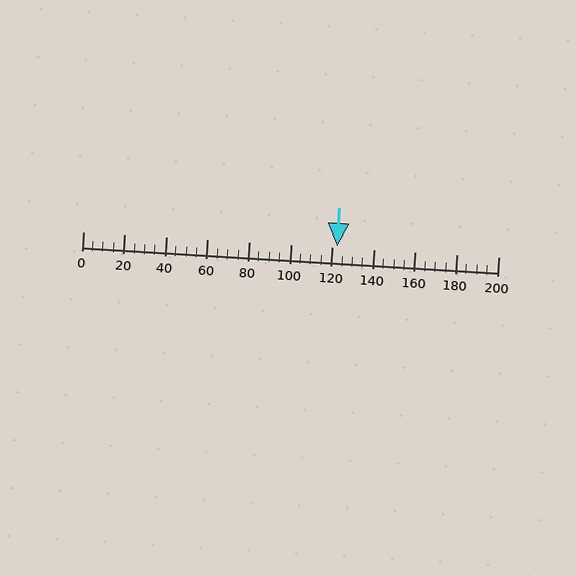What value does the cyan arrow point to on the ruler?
The cyan arrow points to approximately 122.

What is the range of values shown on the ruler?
The ruler shows values from 0 to 200.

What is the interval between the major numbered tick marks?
The major tick marks are spaced 20 units apart.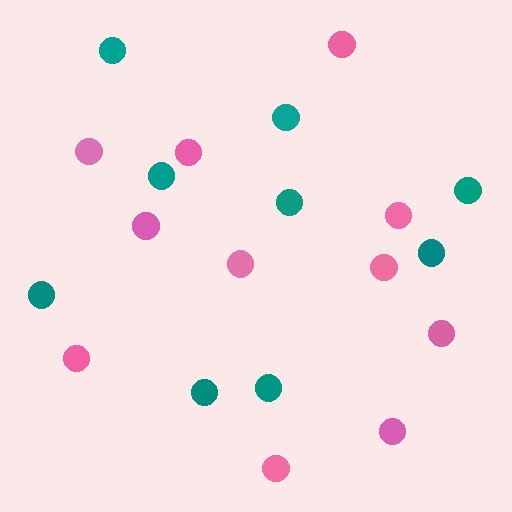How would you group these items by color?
There are 2 groups: one group of teal circles (9) and one group of pink circles (11).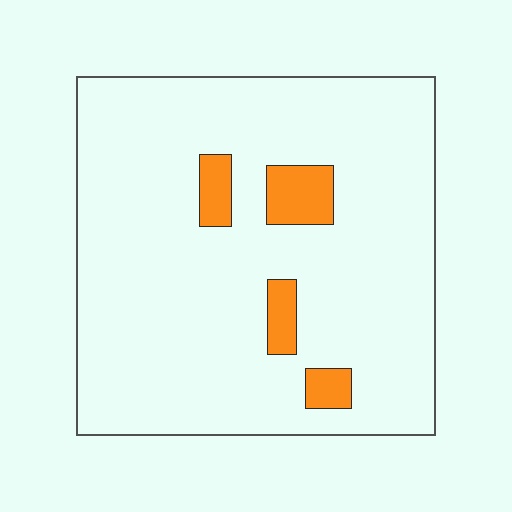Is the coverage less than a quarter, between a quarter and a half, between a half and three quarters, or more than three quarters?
Less than a quarter.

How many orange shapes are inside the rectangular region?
4.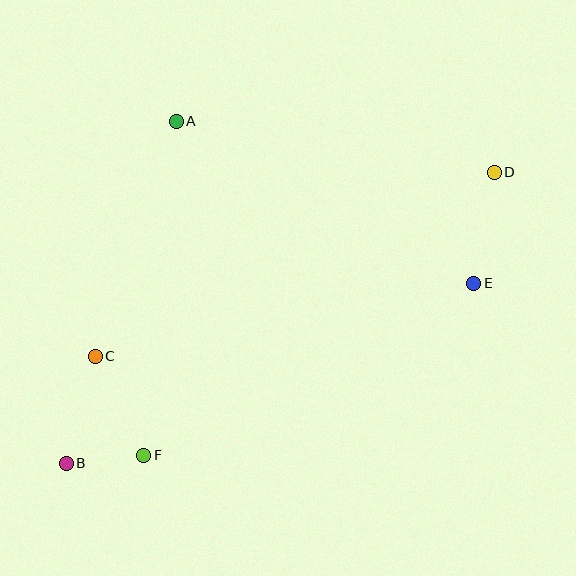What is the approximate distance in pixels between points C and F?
The distance between C and F is approximately 111 pixels.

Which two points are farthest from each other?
Points B and D are farthest from each other.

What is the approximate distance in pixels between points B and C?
The distance between B and C is approximately 111 pixels.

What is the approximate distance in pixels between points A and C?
The distance between A and C is approximately 248 pixels.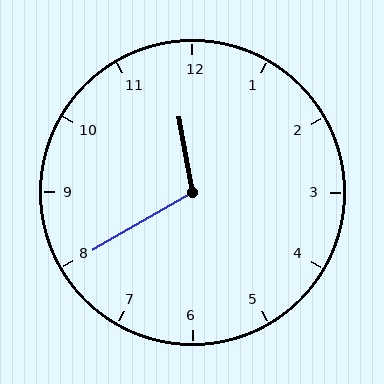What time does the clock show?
11:40.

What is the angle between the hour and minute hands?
Approximately 110 degrees.